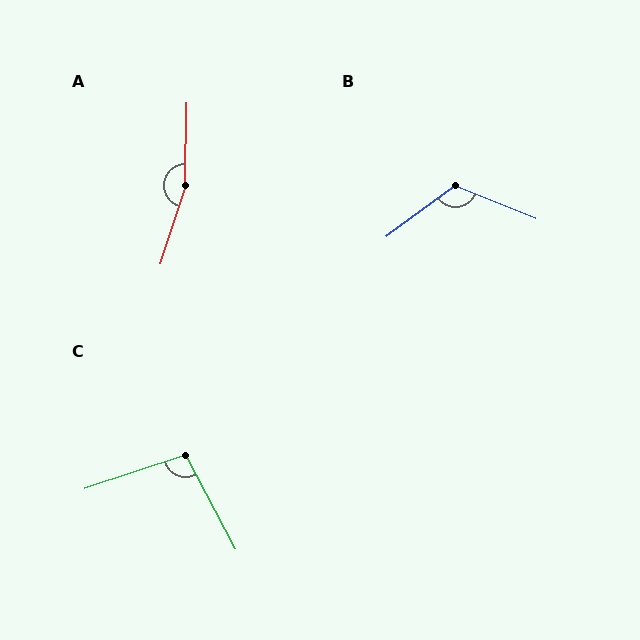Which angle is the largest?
A, at approximately 163 degrees.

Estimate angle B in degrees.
Approximately 121 degrees.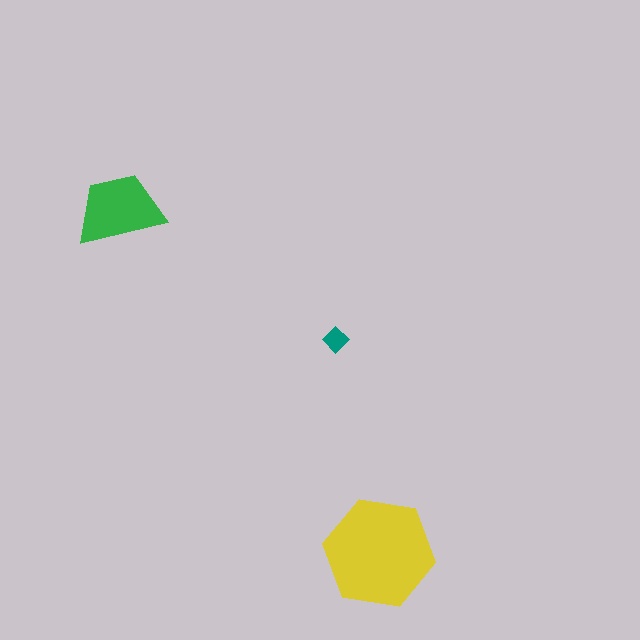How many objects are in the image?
There are 3 objects in the image.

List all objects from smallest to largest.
The teal diamond, the green trapezoid, the yellow hexagon.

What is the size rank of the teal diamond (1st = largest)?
3rd.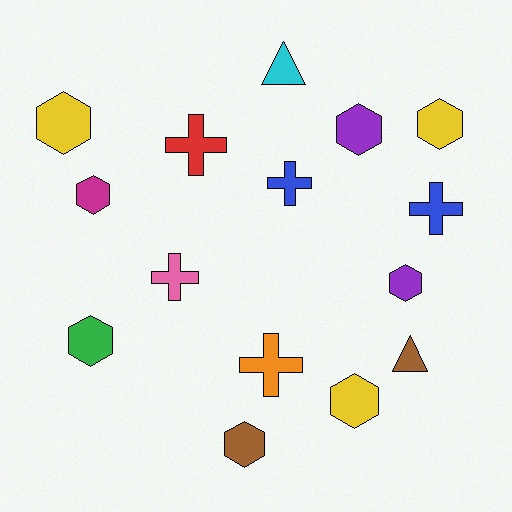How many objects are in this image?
There are 15 objects.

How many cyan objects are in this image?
There is 1 cyan object.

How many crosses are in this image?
There are 5 crosses.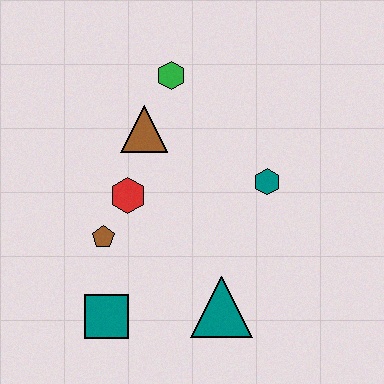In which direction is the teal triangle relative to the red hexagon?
The teal triangle is below the red hexagon.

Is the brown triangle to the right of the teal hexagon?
No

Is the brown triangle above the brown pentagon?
Yes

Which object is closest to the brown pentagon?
The red hexagon is closest to the brown pentagon.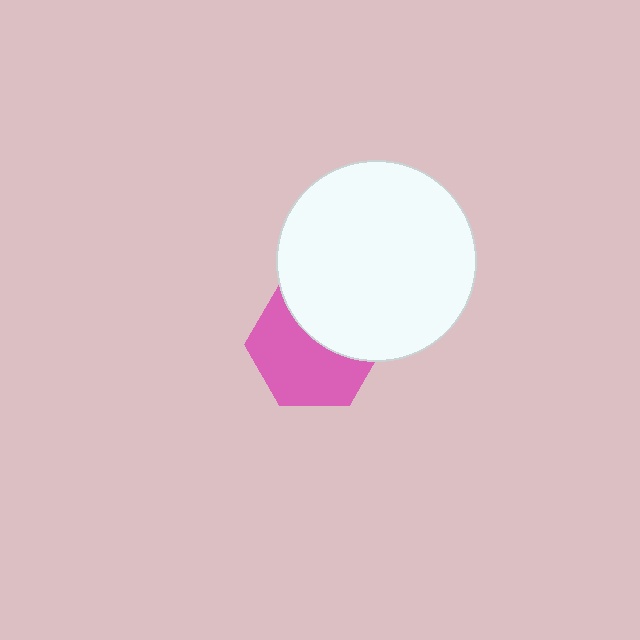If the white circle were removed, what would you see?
You would see the complete pink hexagon.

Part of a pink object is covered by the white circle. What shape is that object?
It is a hexagon.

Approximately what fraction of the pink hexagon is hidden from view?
Roughly 40% of the pink hexagon is hidden behind the white circle.